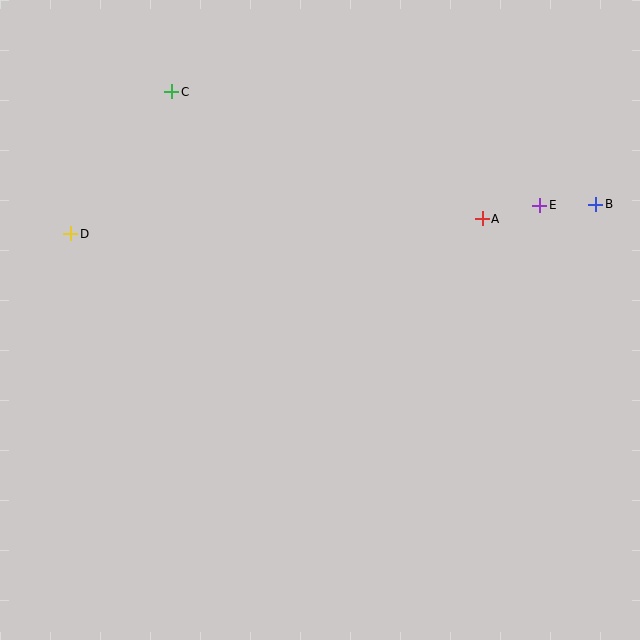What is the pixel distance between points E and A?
The distance between E and A is 59 pixels.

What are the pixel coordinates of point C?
Point C is at (172, 92).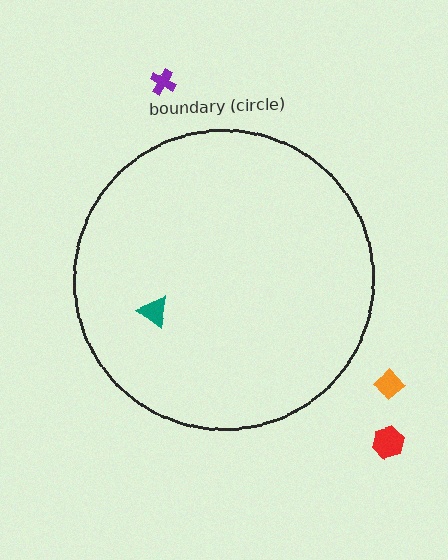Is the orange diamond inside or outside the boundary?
Outside.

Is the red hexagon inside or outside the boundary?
Outside.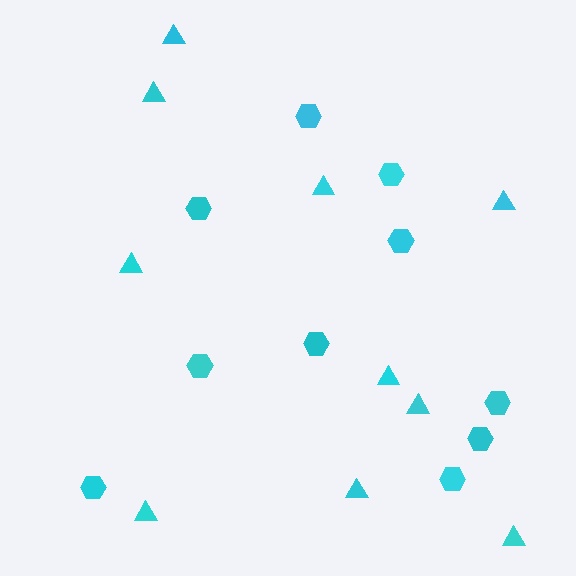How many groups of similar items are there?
There are 2 groups: one group of hexagons (10) and one group of triangles (10).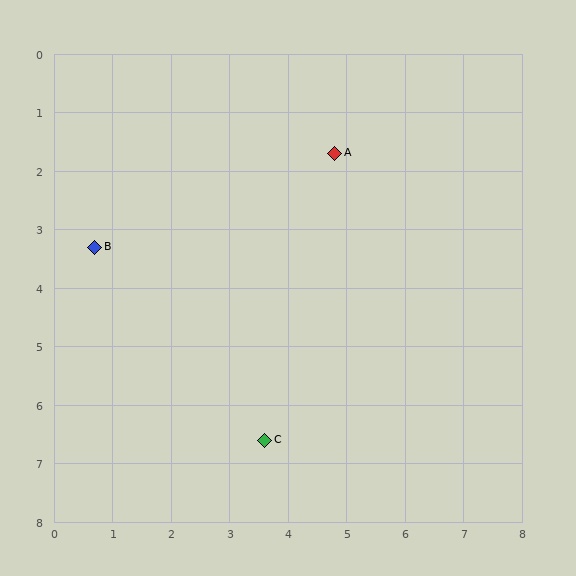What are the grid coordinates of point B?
Point B is at approximately (0.7, 3.3).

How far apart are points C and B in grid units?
Points C and B are about 4.4 grid units apart.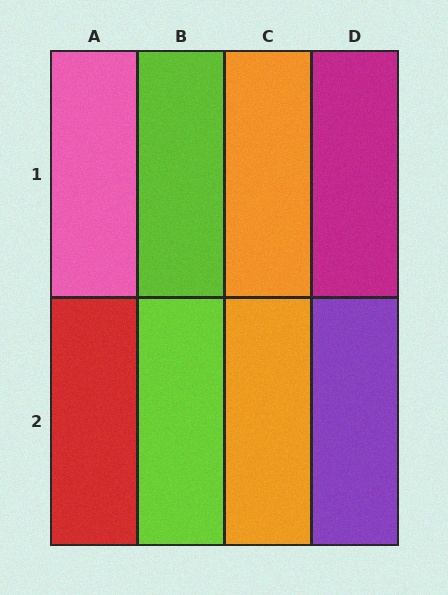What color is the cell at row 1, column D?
Magenta.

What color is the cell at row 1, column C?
Orange.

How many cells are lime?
2 cells are lime.